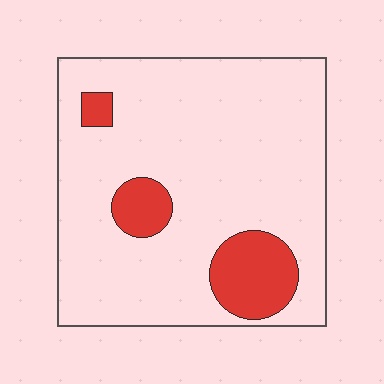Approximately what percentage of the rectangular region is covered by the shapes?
Approximately 15%.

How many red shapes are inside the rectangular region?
3.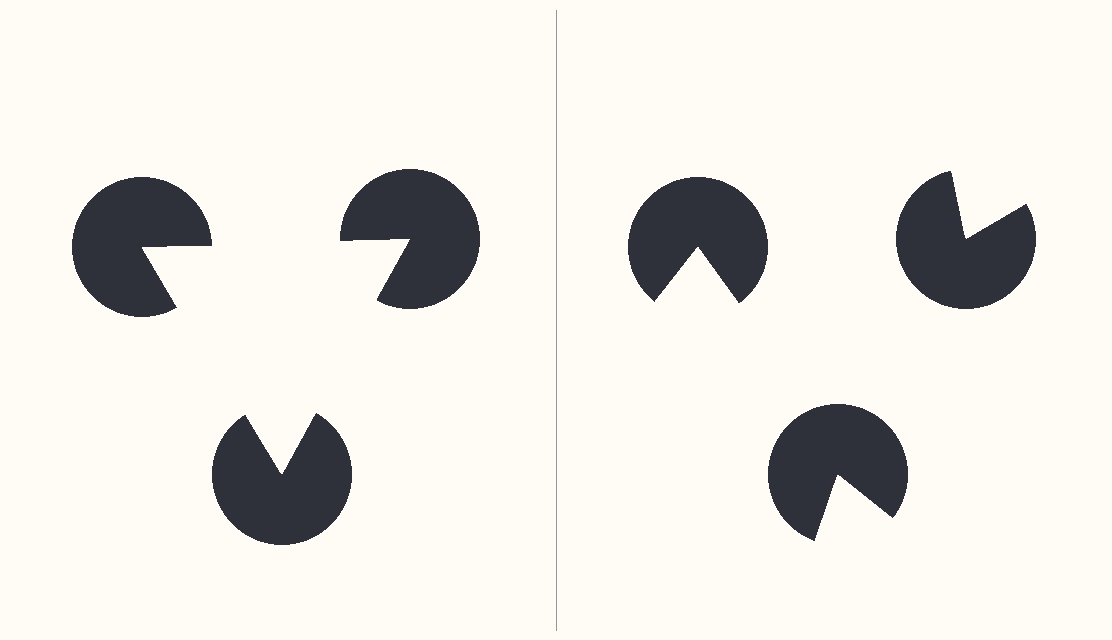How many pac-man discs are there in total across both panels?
6 — 3 on each side.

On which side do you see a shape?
An illusory triangle appears on the left side. On the right side the wedge cuts are rotated, so no coherent shape forms.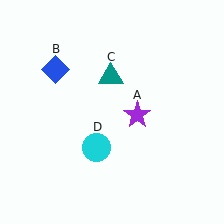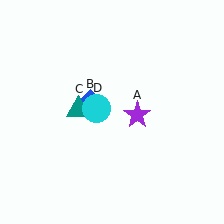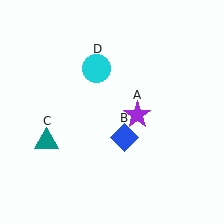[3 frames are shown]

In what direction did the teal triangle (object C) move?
The teal triangle (object C) moved down and to the left.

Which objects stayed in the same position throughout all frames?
Purple star (object A) remained stationary.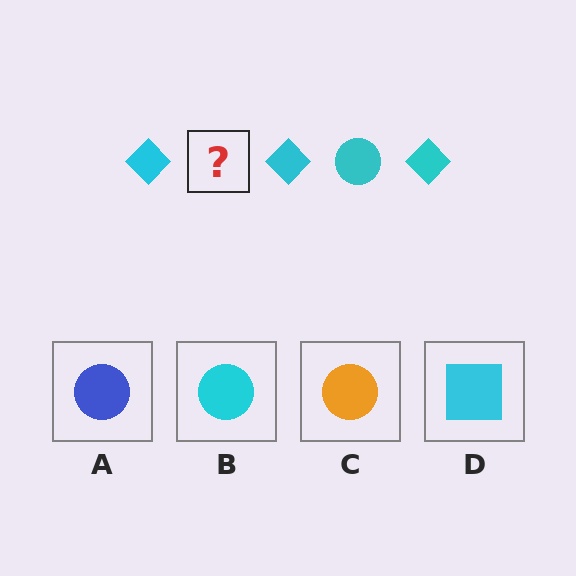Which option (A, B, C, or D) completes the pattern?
B.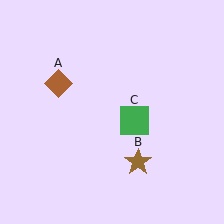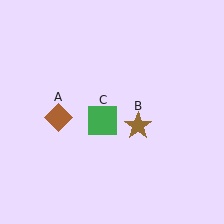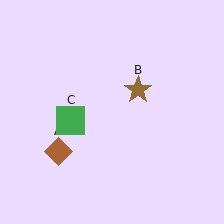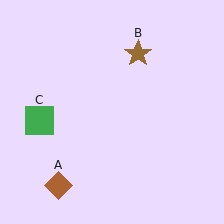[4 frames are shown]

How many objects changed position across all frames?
3 objects changed position: brown diamond (object A), brown star (object B), green square (object C).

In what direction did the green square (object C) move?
The green square (object C) moved left.